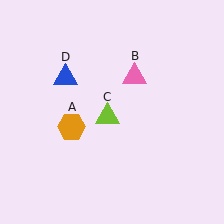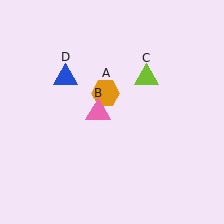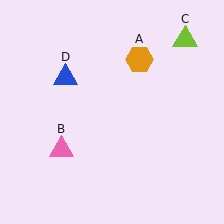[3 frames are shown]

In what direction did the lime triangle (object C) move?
The lime triangle (object C) moved up and to the right.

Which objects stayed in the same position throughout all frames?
Blue triangle (object D) remained stationary.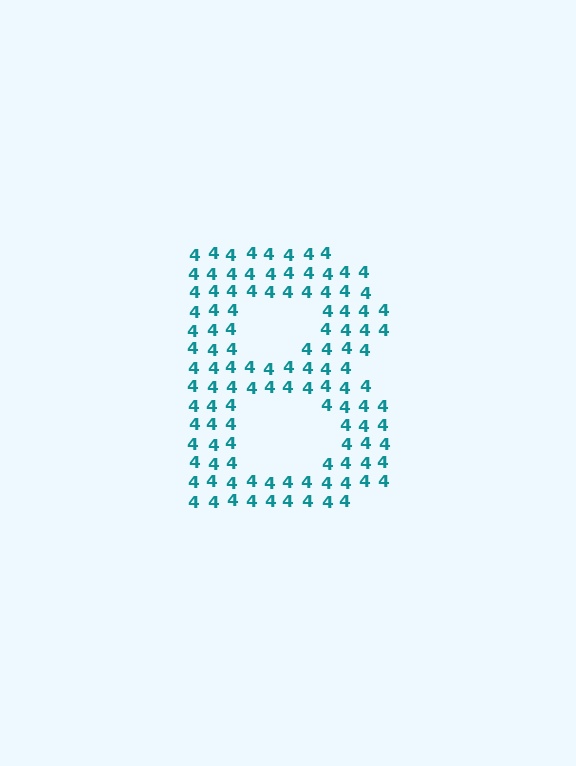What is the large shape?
The large shape is the letter B.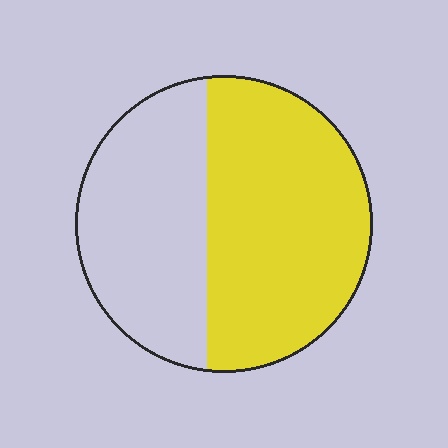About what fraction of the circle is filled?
About three fifths (3/5).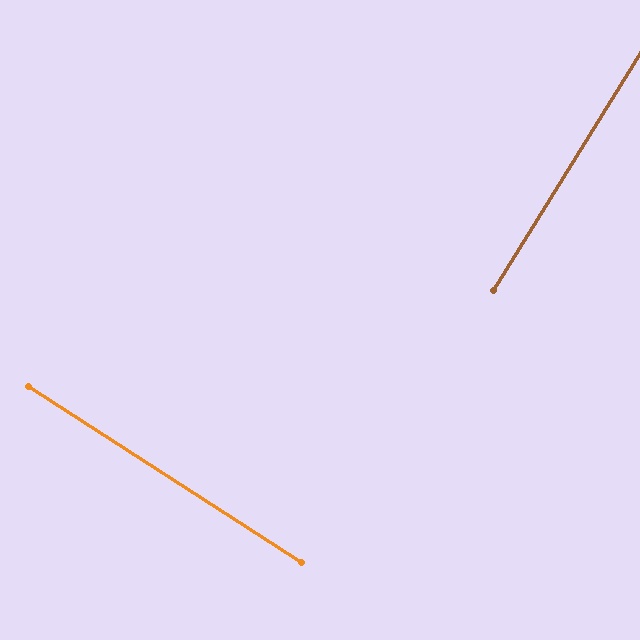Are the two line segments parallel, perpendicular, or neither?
Perpendicular — they meet at approximately 89°.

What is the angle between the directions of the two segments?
Approximately 89 degrees.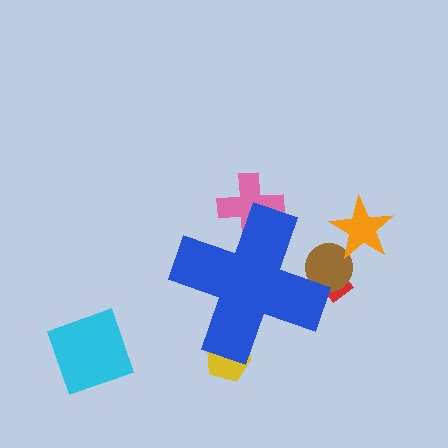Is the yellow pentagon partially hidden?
Yes, the yellow pentagon is partially hidden behind the blue cross.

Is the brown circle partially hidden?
Yes, the brown circle is partially hidden behind the blue cross.